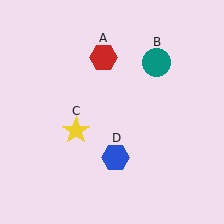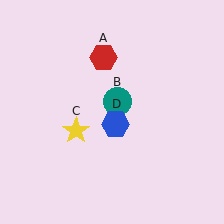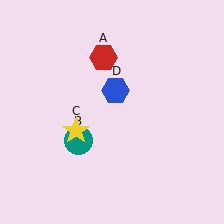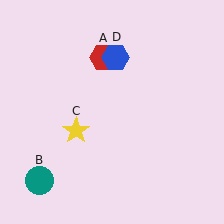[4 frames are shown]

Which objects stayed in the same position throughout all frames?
Red hexagon (object A) and yellow star (object C) remained stationary.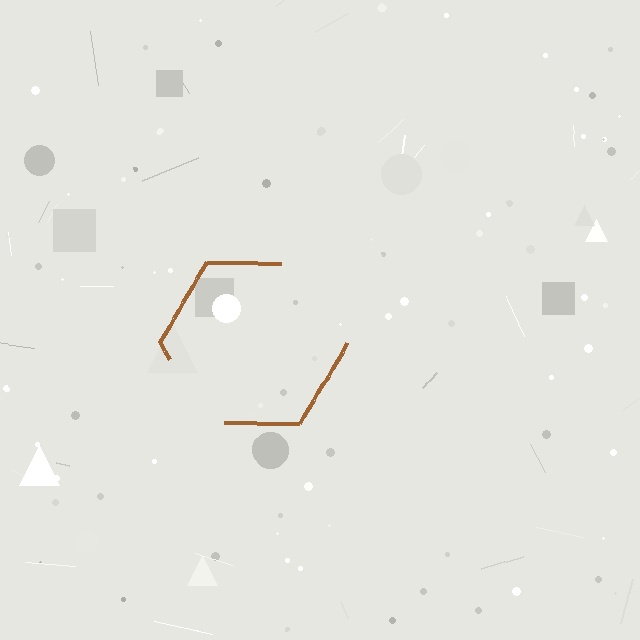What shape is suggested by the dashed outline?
The dashed outline suggests a hexagon.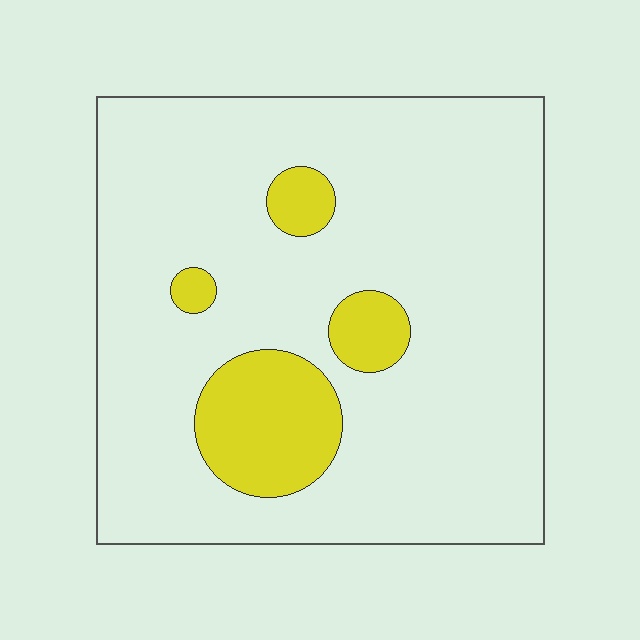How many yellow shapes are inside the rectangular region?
4.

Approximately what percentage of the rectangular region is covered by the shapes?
Approximately 15%.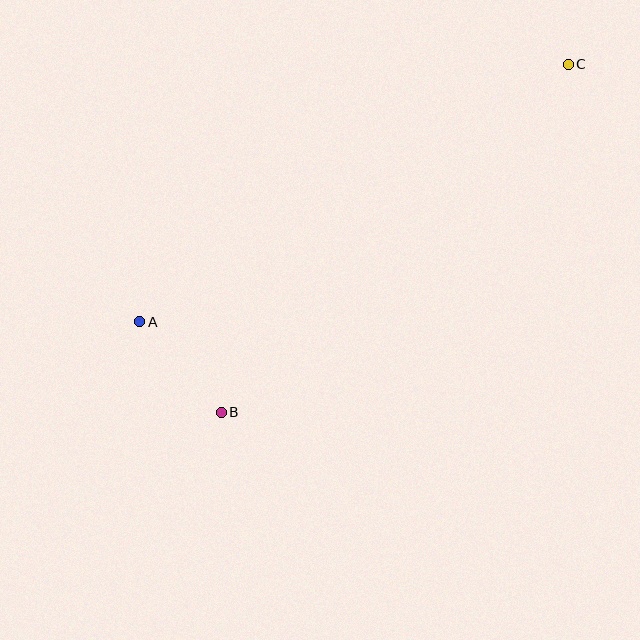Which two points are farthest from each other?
Points A and C are farthest from each other.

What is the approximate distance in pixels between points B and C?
The distance between B and C is approximately 492 pixels.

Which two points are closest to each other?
Points A and B are closest to each other.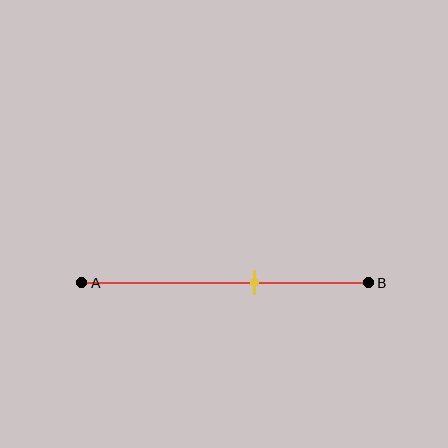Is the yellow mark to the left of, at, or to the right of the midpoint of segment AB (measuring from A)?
The yellow mark is to the right of the midpoint of segment AB.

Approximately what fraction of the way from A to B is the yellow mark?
The yellow mark is approximately 60% of the way from A to B.